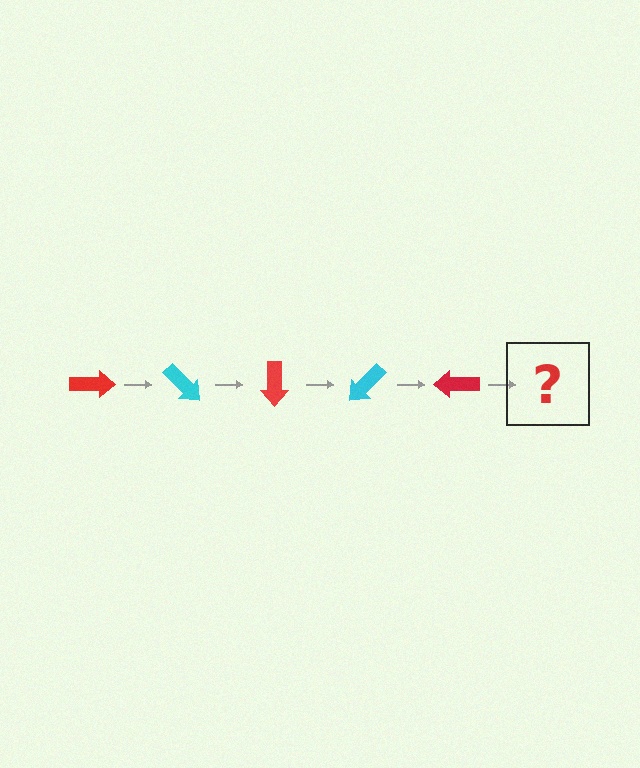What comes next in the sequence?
The next element should be a cyan arrow, rotated 225 degrees from the start.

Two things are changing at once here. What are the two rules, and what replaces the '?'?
The two rules are that it rotates 45 degrees each step and the color cycles through red and cyan. The '?' should be a cyan arrow, rotated 225 degrees from the start.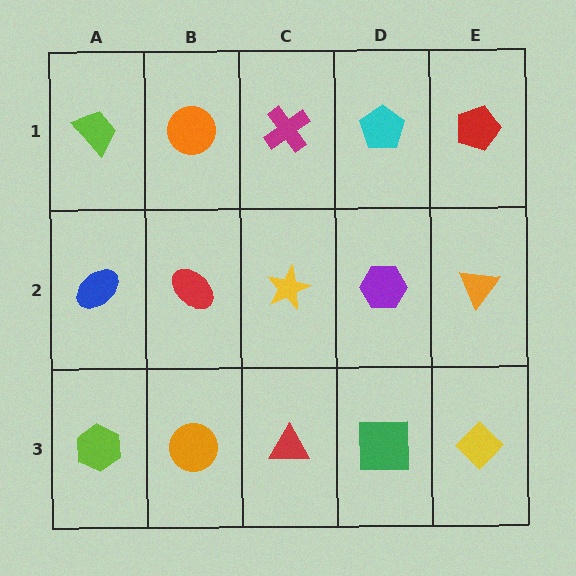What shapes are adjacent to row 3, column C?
A yellow star (row 2, column C), an orange circle (row 3, column B), a green square (row 3, column D).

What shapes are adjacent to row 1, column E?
An orange triangle (row 2, column E), a cyan pentagon (row 1, column D).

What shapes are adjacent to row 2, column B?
An orange circle (row 1, column B), an orange circle (row 3, column B), a blue ellipse (row 2, column A), a yellow star (row 2, column C).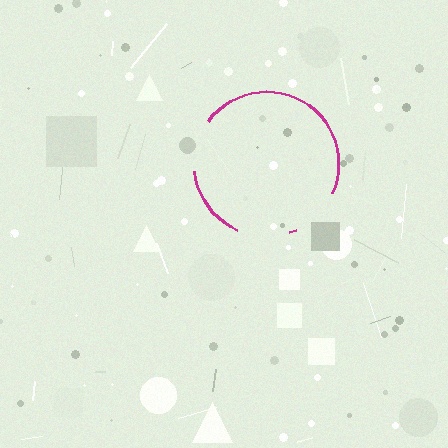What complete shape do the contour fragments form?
The contour fragments form a circle.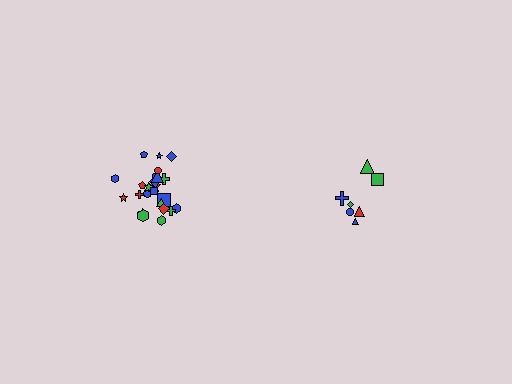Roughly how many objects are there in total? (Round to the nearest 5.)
Roughly 30 objects in total.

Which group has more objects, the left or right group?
The left group.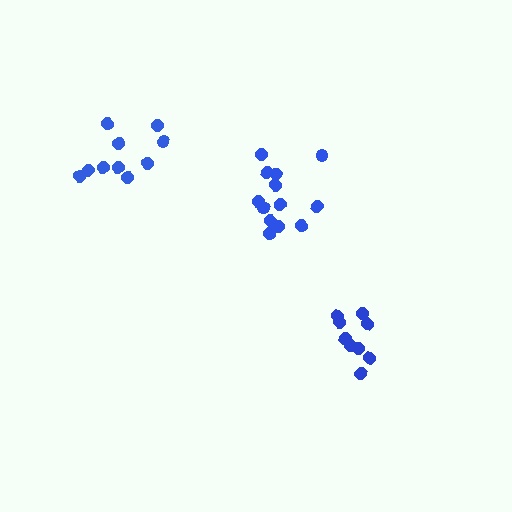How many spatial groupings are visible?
There are 3 spatial groupings.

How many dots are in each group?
Group 1: 9 dots, Group 2: 13 dots, Group 3: 10 dots (32 total).